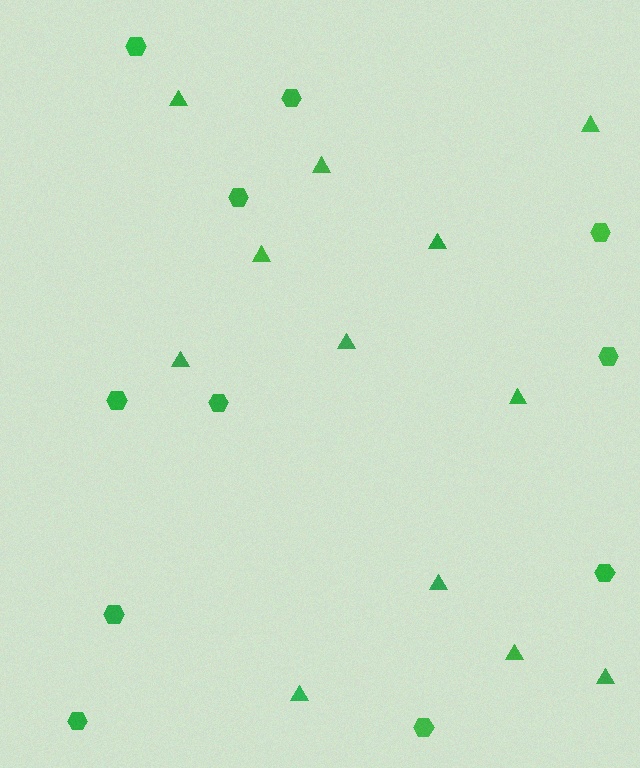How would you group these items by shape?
There are 2 groups: one group of hexagons (11) and one group of triangles (12).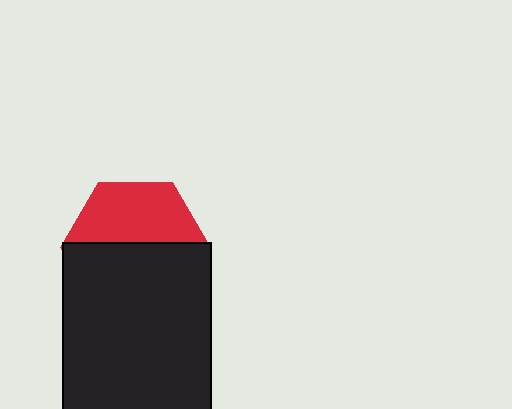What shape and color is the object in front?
The object in front is a black rectangle.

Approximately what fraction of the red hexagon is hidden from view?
Roughly 56% of the red hexagon is hidden behind the black rectangle.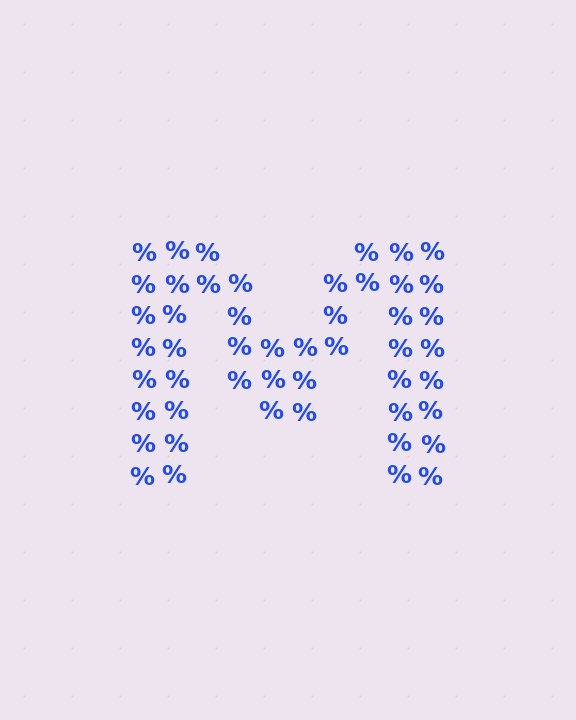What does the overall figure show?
The overall figure shows the letter M.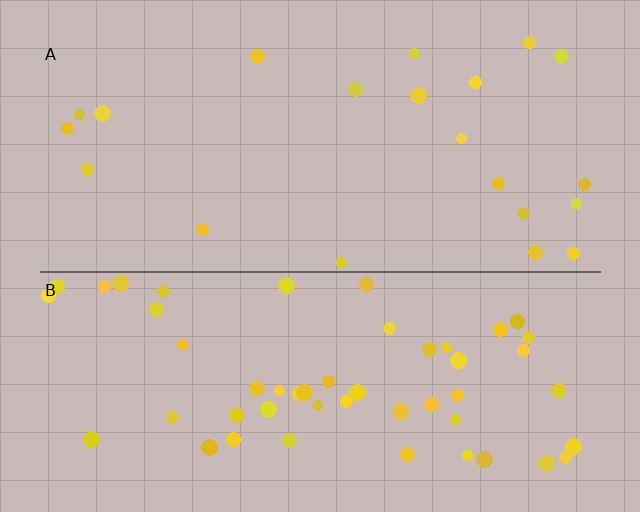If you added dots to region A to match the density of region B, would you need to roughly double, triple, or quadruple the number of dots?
Approximately double.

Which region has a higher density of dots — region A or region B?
B (the bottom).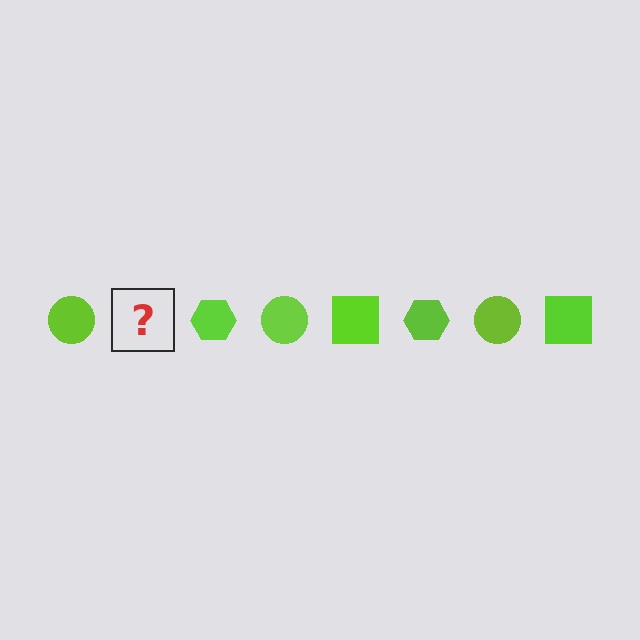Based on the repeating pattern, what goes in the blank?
The blank should be a lime square.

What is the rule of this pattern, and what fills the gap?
The rule is that the pattern cycles through circle, square, hexagon shapes in lime. The gap should be filled with a lime square.